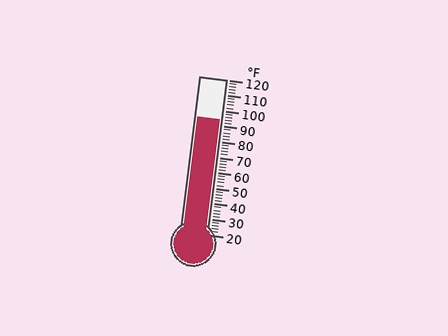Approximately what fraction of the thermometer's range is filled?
The thermometer is filled to approximately 75% of its range.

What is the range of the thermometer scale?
The thermometer scale ranges from 20°F to 120°F.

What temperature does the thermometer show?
The thermometer shows approximately 94°F.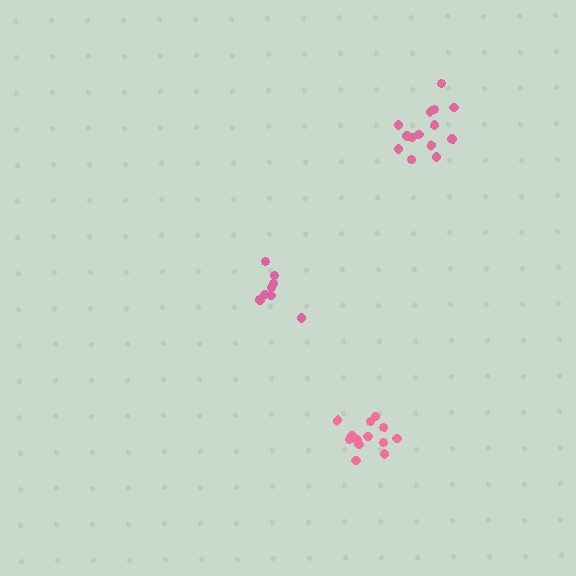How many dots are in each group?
Group 1: 9 dots, Group 2: 13 dots, Group 3: 14 dots (36 total).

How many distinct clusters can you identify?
There are 3 distinct clusters.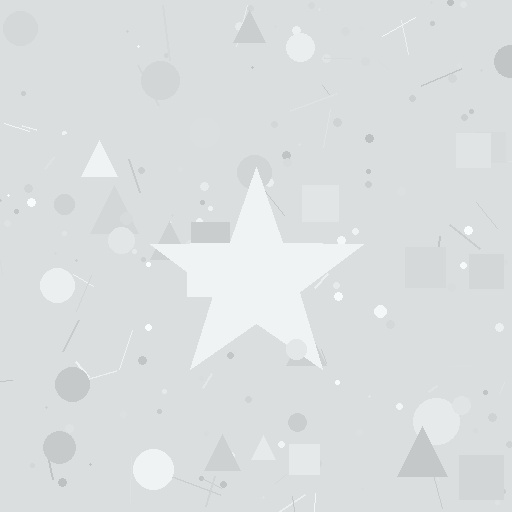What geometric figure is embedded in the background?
A star is embedded in the background.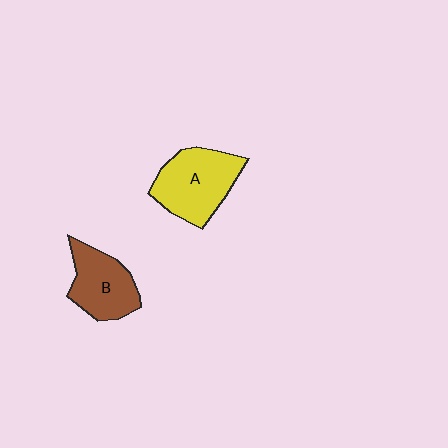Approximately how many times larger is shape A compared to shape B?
Approximately 1.2 times.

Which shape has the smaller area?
Shape B (brown).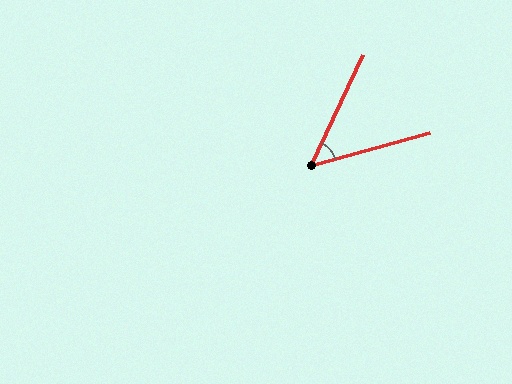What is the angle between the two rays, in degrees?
Approximately 50 degrees.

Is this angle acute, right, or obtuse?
It is acute.